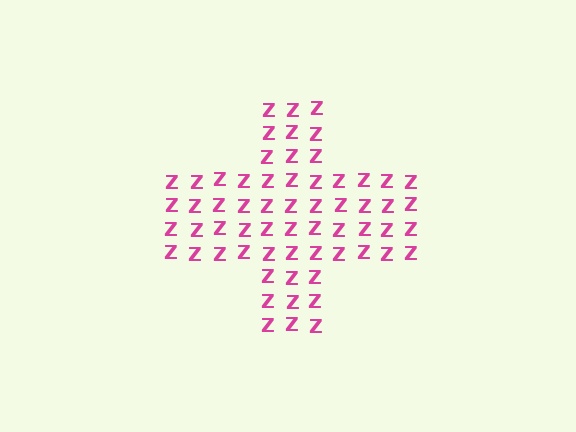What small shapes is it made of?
It is made of small letter Z's.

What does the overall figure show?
The overall figure shows a cross.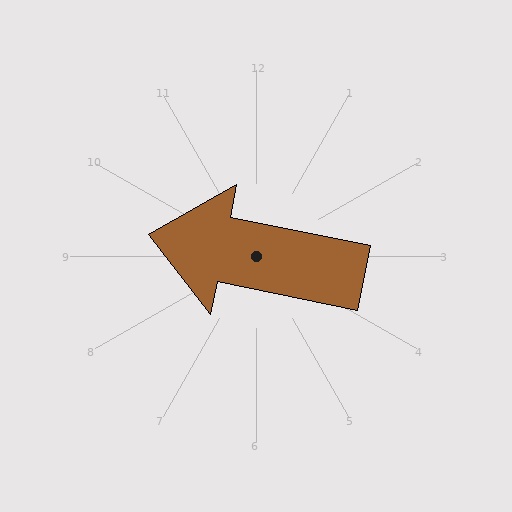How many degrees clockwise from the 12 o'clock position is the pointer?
Approximately 281 degrees.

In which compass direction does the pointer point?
West.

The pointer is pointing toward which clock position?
Roughly 9 o'clock.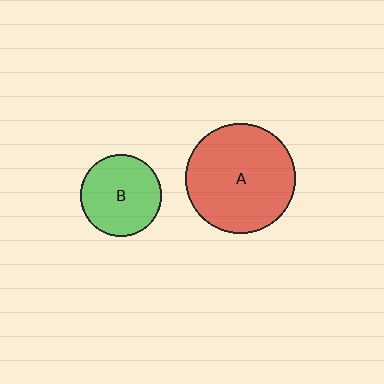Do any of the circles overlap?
No, none of the circles overlap.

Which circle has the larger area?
Circle A (red).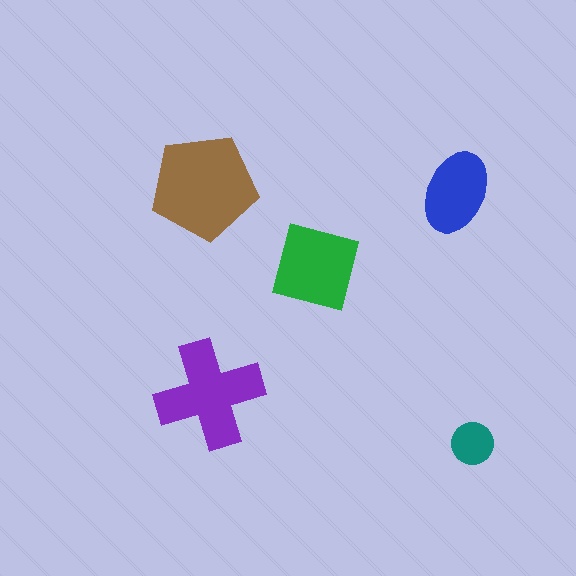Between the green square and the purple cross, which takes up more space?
The purple cross.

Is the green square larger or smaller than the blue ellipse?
Larger.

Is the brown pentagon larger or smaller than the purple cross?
Larger.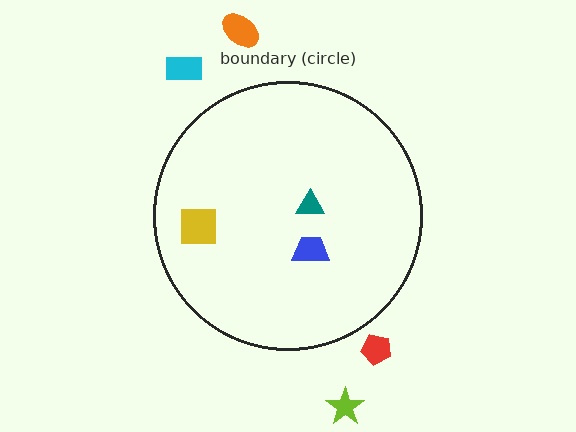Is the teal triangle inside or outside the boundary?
Inside.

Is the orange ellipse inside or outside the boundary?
Outside.